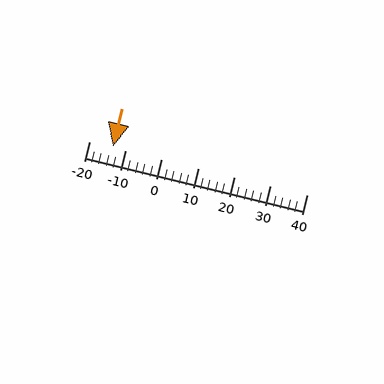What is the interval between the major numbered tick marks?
The major tick marks are spaced 10 units apart.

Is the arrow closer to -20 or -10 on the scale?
The arrow is closer to -10.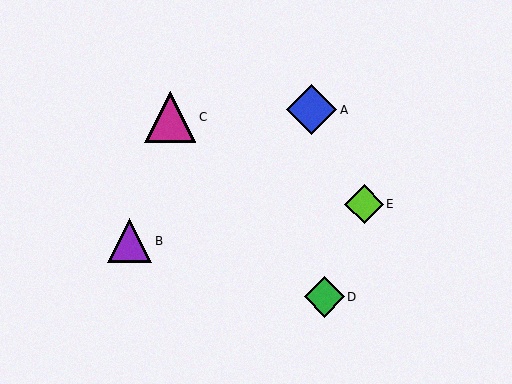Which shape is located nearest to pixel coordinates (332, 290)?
The green diamond (labeled D) at (324, 297) is nearest to that location.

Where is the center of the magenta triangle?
The center of the magenta triangle is at (170, 117).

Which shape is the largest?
The magenta triangle (labeled C) is the largest.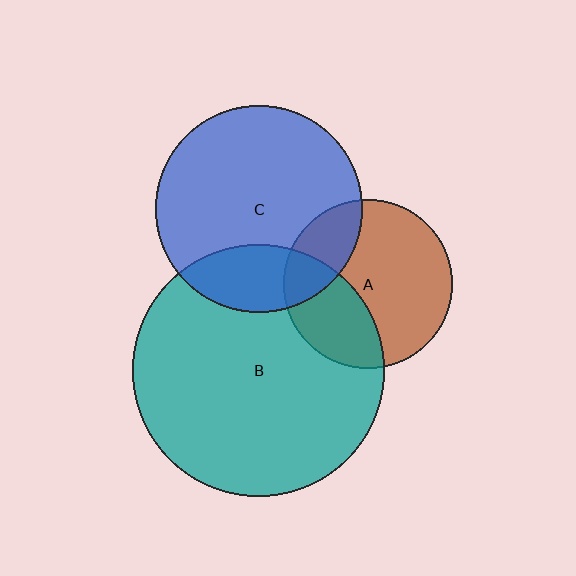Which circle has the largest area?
Circle B (teal).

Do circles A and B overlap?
Yes.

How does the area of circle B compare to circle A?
Approximately 2.2 times.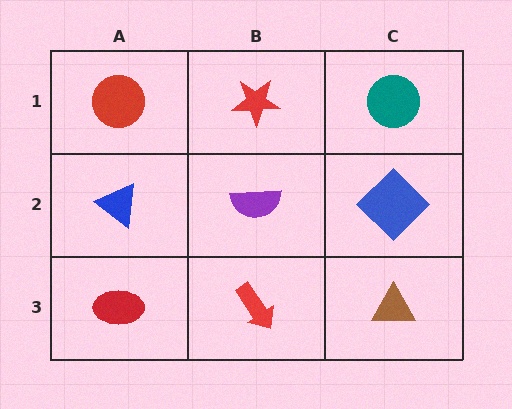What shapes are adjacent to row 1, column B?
A purple semicircle (row 2, column B), a red circle (row 1, column A), a teal circle (row 1, column C).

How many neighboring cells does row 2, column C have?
3.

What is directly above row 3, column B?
A purple semicircle.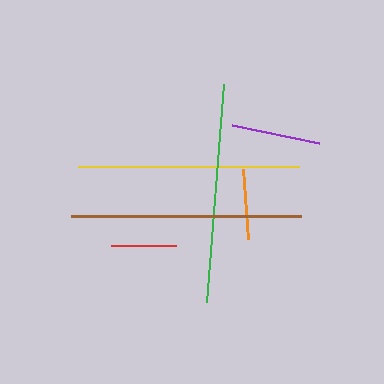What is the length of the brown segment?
The brown segment is approximately 229 pixels long.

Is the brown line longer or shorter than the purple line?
The brown line is longer than the purple line.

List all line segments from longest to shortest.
From longest to shortest: brown, yellow, green, purple, orange, red.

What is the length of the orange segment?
The orange segment is approximately 70 pixels long.